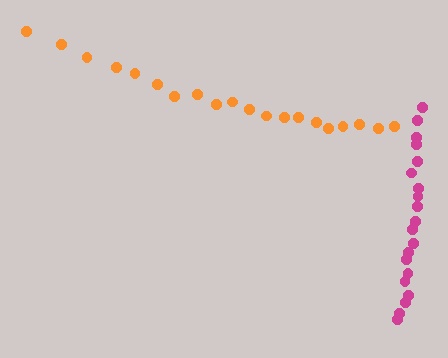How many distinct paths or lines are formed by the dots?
There are 2 distinct paths.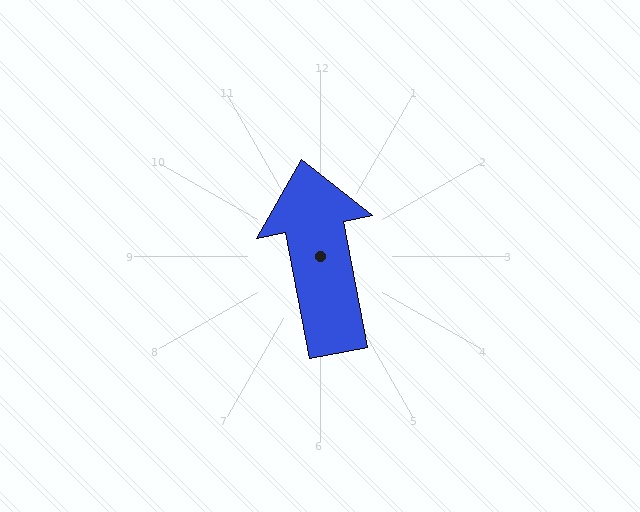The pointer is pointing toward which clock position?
Roughly 12 o'clock.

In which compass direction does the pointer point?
North.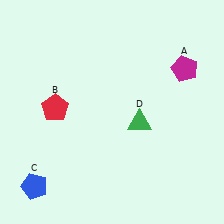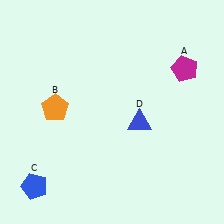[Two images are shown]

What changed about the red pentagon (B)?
In Image 1, B is red. In Image 2, it changed to orange.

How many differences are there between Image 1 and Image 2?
There are 2 differences between the two images.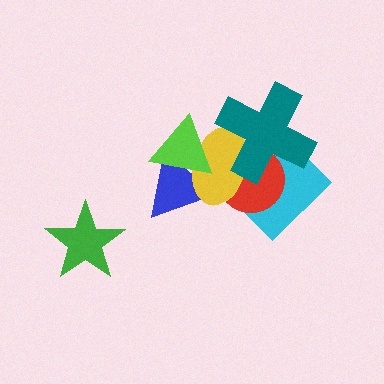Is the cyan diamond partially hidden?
Yes, it is partially covered by another shape.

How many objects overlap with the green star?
0 objects overlap with the green star.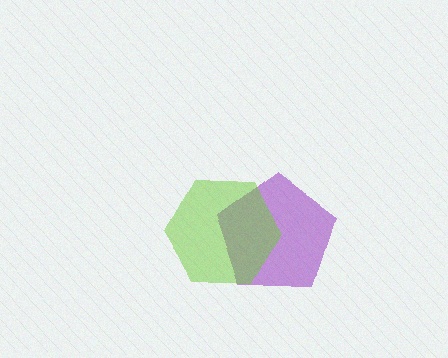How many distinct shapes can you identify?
There are 2 distinct shapes: a purple pentagon, a lime hexagon.